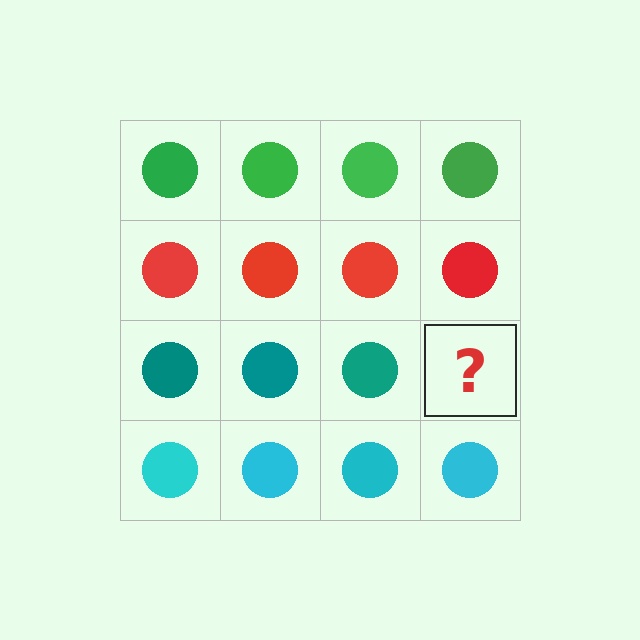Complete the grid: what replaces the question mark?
The question mark should be replaced with a teal circle.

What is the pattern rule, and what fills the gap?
The rule is that each row has a consistent color. The gap should be filled with a teal circle.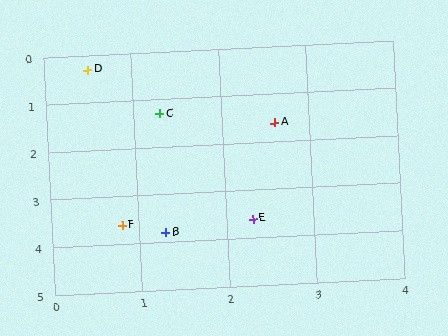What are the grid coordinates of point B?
Point B is at approximately (1.3, 3.8).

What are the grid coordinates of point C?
Point C is at approximately (1.3, 1.3).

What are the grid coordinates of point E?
Point E is at approximately (2.3, 3.6).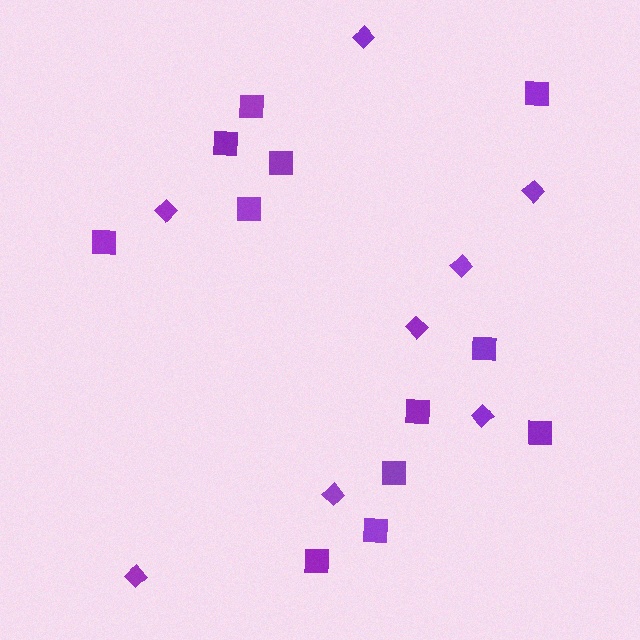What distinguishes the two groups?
There are 2 groups: one group of diamonds (8) and one group of squares (12).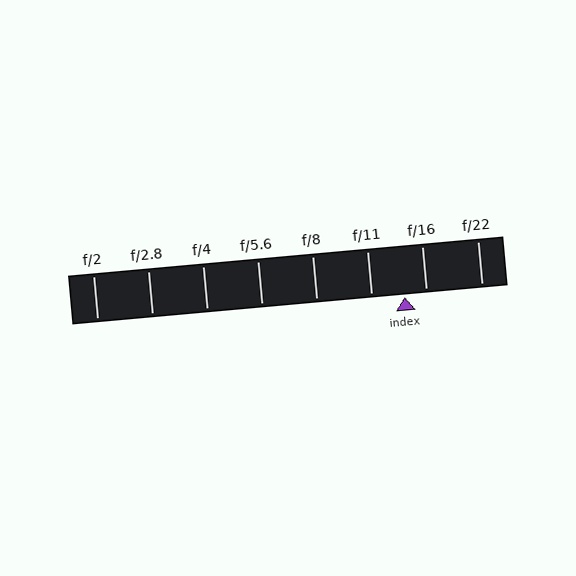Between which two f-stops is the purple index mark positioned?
The index mark is between f/11 and f/16.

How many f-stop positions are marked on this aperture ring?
There are 8 f-stop positions marked.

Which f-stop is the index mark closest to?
The index mark is closest to f/16.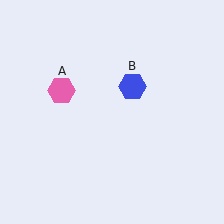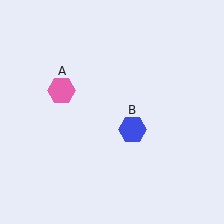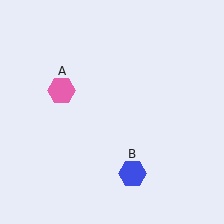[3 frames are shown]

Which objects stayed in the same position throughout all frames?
Pink hexagon (object A) remained stationary.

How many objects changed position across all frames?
1 object changed position: blue hexagon (object B).